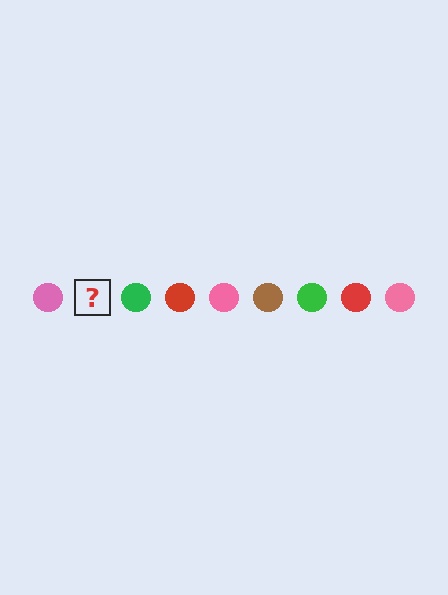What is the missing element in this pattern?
The missing element is a brown circle.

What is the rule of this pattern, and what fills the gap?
The rule is that the pattern cycles through pink, brown, green, red circles. The gap should be filled with a brown circle.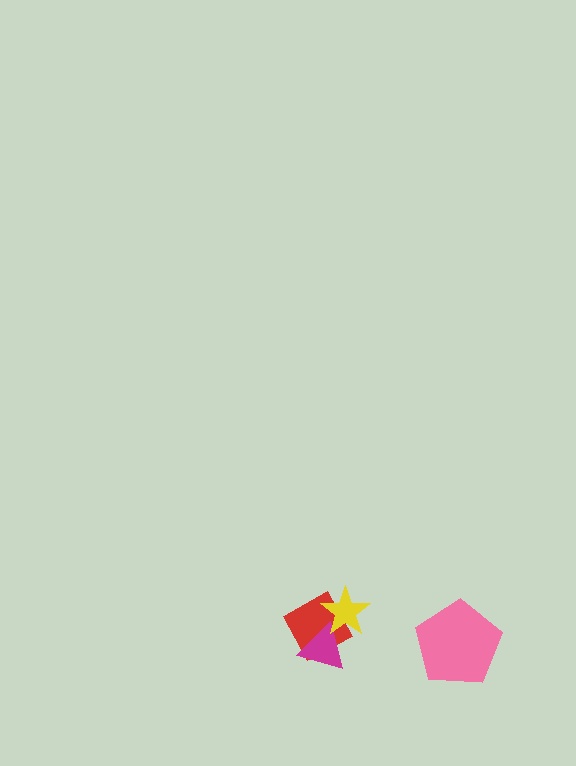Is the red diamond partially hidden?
Yes, it is partially covered by another shape.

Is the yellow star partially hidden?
No, no other shape covers it.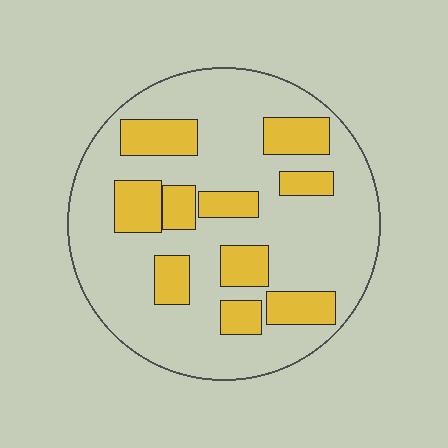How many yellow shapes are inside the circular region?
10.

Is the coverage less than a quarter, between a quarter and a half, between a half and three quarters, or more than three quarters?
Between a quarter and a half.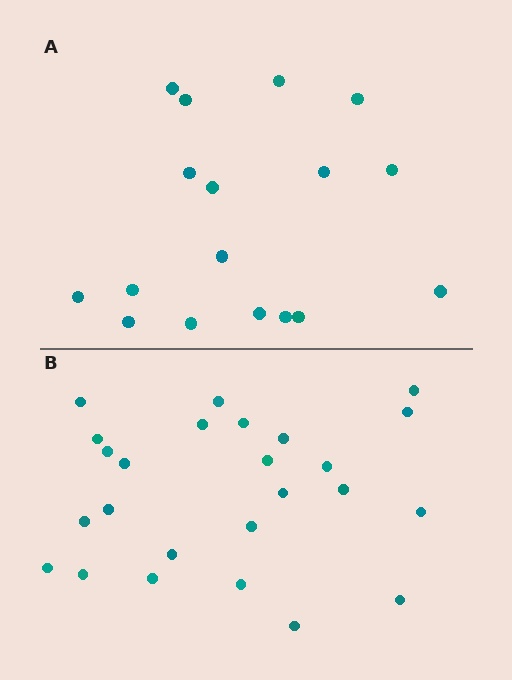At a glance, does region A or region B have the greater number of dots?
Region B (the bottom region) has more dots.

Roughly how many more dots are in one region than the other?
Region B has roughly 8 or so more dots than region A.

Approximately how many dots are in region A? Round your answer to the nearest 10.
About 20 dots. (The exact count is 17, which rounds to 20.)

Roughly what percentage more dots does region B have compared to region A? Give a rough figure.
About 45% more.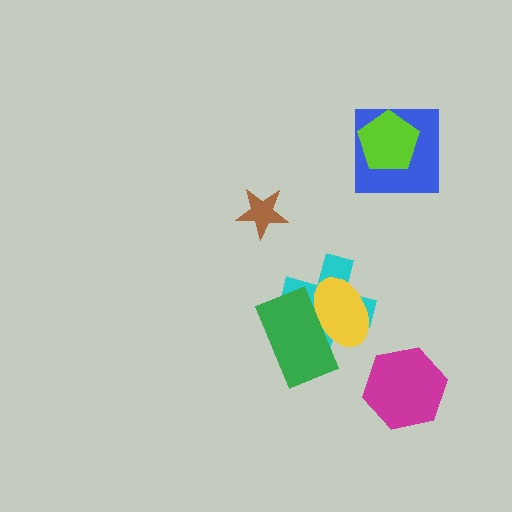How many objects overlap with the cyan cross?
2 objects overlap with the cyan cross.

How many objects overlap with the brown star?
0 objects overlap with the brown star.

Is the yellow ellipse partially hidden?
Yes, it is partially covered by another shape.